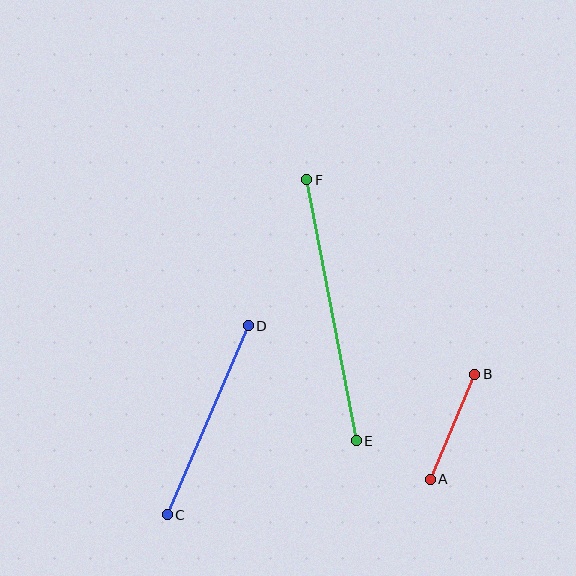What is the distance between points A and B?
The distance is approximately 114 pixels.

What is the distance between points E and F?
The distance is approximately 266 pixels.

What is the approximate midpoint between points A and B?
The midpoint is at approximately (452, 427) pixels.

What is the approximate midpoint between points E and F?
The midpoint is at approximately (332, 310) pixels.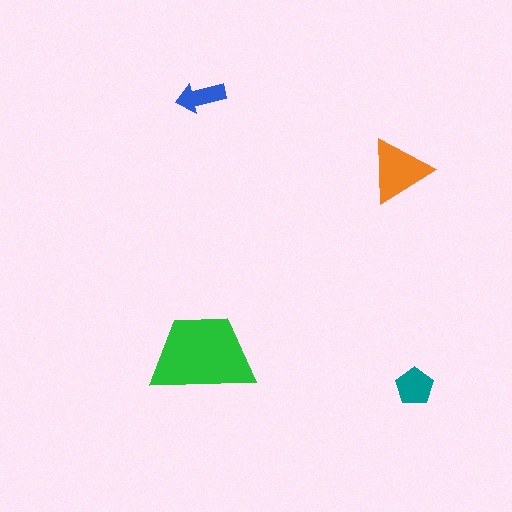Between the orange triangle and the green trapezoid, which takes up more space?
The green trapezoid.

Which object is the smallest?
The blue arrow.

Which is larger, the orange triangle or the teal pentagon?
The orange triangle.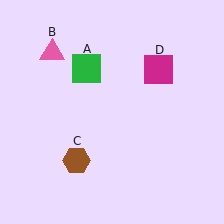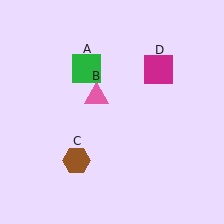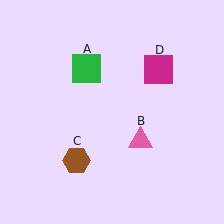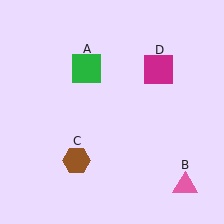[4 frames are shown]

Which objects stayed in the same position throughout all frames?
Green square (object A) and brown hexagon (object C) and magenta square (object D) remained stationary.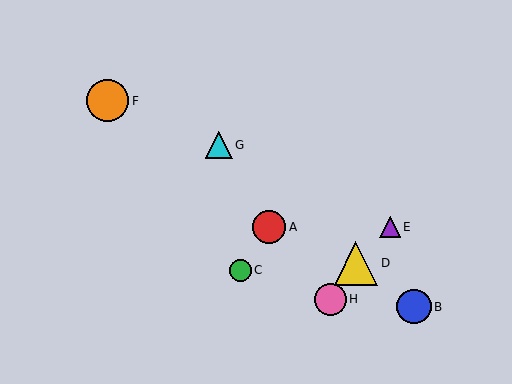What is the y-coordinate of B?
Object B is at y≈307.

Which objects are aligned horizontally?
Objects A, E are aligned horizontally.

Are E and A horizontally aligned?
Yes, both are at y≈227.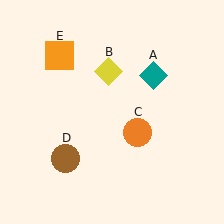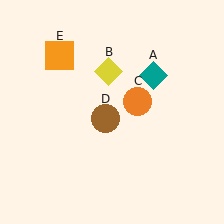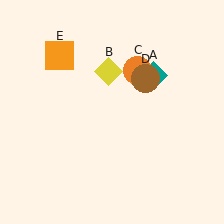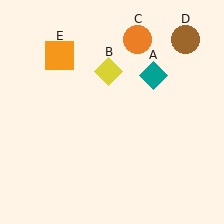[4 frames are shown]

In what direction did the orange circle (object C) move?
The orange circle (object C) moved up.